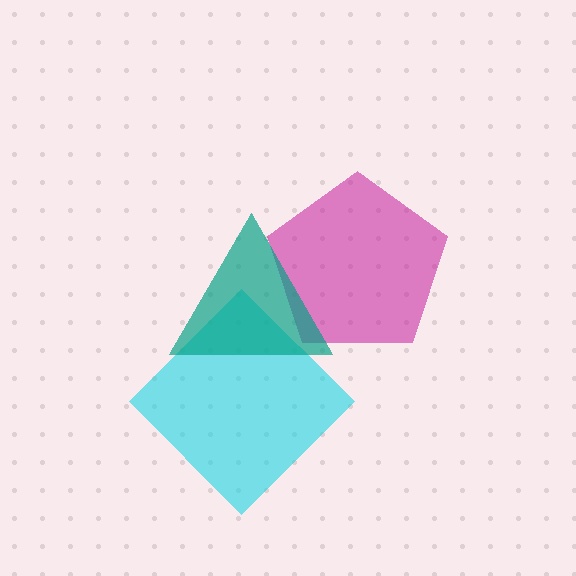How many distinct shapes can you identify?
There are 3 distinct shapes: a cyan diamond, a magenta pentagon, a teal triangle.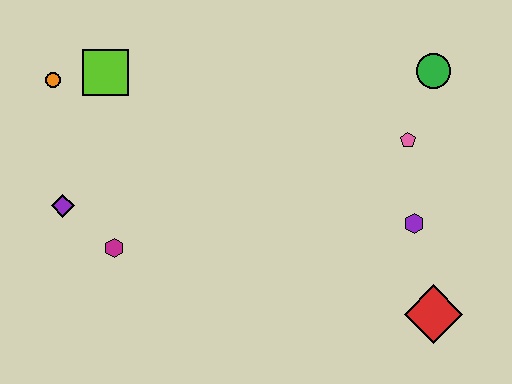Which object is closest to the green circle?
The pink pentagon is closest to the green circle.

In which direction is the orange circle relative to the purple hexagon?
The orange circle is to the left of the purple hexagon.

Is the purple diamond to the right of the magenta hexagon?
No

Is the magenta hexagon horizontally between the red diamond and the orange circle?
Yes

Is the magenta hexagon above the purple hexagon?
No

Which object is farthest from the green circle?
The purple diamond is farthest from the green circle.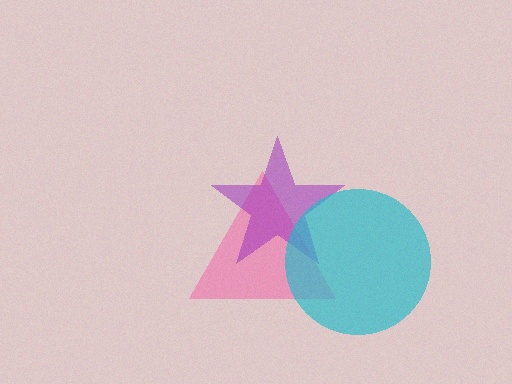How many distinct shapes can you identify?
There are 3 distinct shapes: a pink triangle, a purple star, a cyan circle.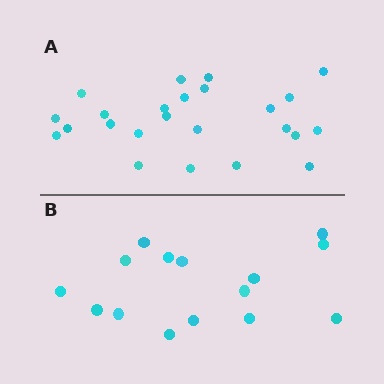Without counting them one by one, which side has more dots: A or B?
Region A (the top region) has more dots.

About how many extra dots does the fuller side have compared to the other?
Region A has roughly 8 or so more dots than region B.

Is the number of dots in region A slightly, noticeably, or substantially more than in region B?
Region A has substantially more. The ratio is roughly 1.6 to 1.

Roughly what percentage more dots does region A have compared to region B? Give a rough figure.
About 60% more.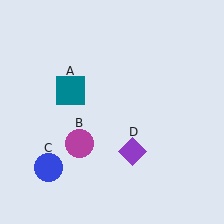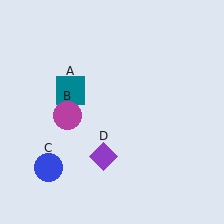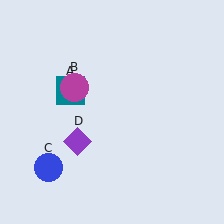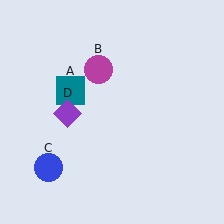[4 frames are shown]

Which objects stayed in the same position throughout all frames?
Teal square (object A) and blue circle (object C) remained stationary.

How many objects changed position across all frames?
2 objects changed position: magenta circle (object B), purple diamond (object D).